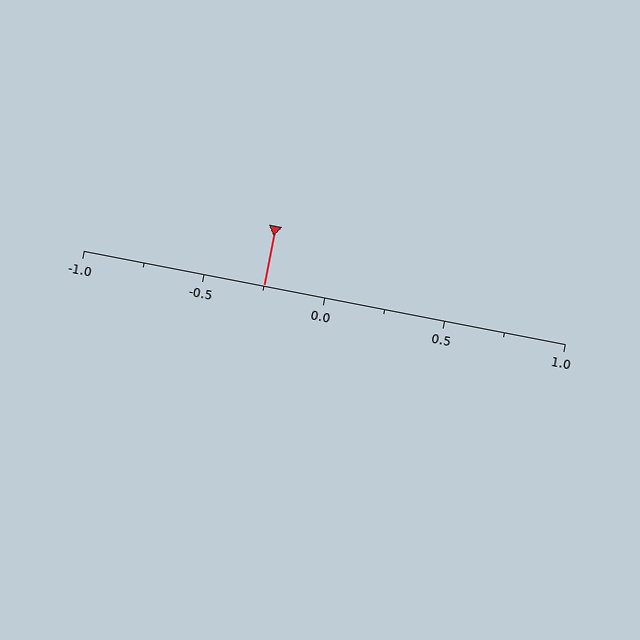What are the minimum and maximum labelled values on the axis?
The axis runs from -1.0 to 1.0.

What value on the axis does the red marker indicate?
The marker indicates approximately -0.25.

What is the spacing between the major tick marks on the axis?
The major ticks are spaced 0.5 apart.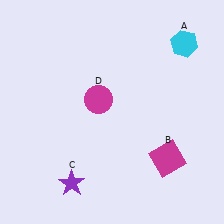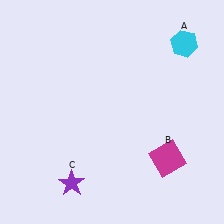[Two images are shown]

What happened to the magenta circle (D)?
The magenta circle (D) was removed in Image 2. It was in the top-left area of Image 1.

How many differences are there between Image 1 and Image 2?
There is 1 difference between the two images.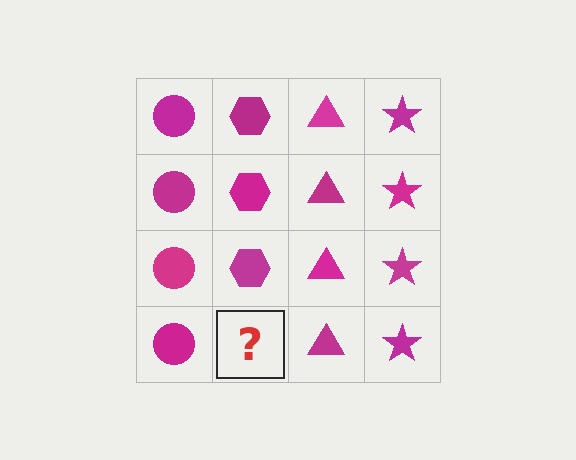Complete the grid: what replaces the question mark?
The question mark should be replaced with a magenta hexagon.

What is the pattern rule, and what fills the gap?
The rule is that each column has a consistent shape. The gap should be filled with a magenta hexagon.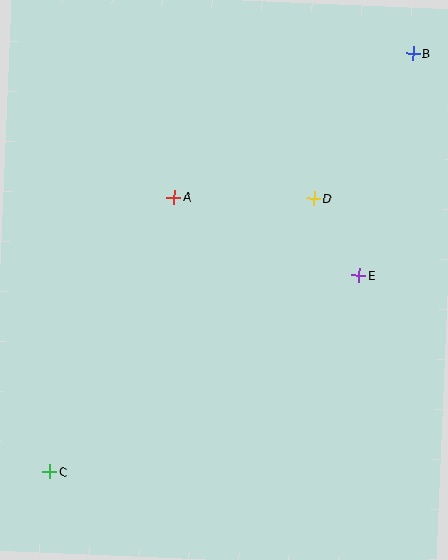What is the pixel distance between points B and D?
The distance between B and D is 176 pixels.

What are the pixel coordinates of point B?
Point B is at (413, 53).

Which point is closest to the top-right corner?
Point B is closest to the top-right corner.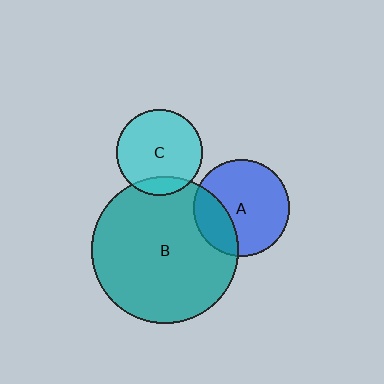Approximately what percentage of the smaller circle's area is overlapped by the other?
Approximately 25%.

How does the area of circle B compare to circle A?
Approximately 2.3 times.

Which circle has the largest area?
Circle B (teal).